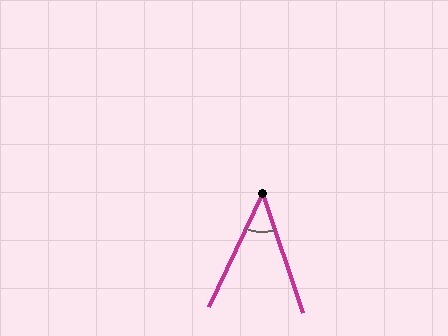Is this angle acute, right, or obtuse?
It is acute.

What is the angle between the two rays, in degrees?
Approximately 44 degrees.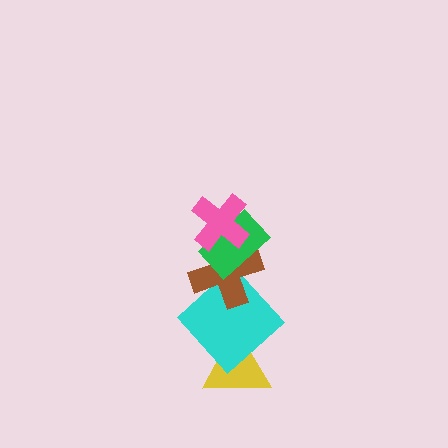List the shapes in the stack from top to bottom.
From top to bottom: the pink cross, the green rectangle, the brown cross, the cyan diamond, the yellow triangle.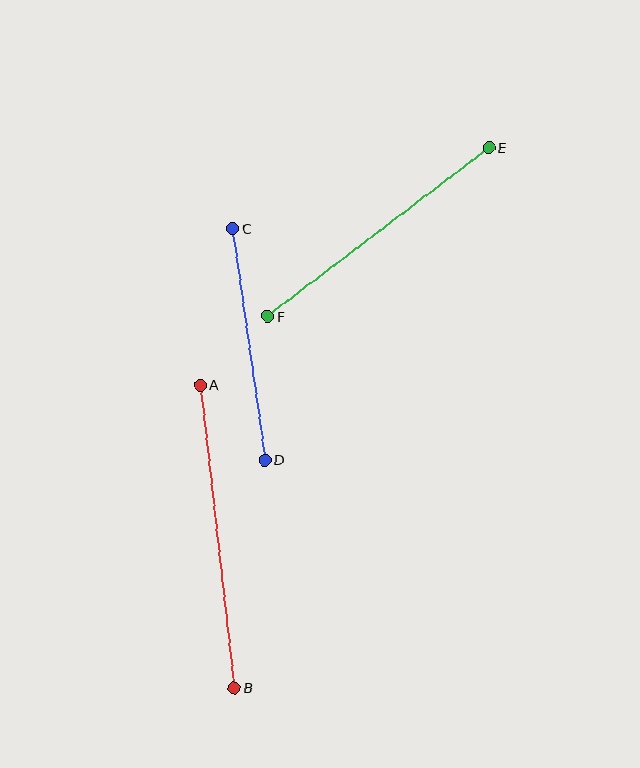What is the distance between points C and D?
The distance is approximately 234 pixels.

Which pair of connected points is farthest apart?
Points A and B are farthest apart.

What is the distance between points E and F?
The distance is approximately 278 pixels.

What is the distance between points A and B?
The distance is approximately 305 pixels.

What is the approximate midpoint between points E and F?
The midpoint is at approximately (378, 232) pixels.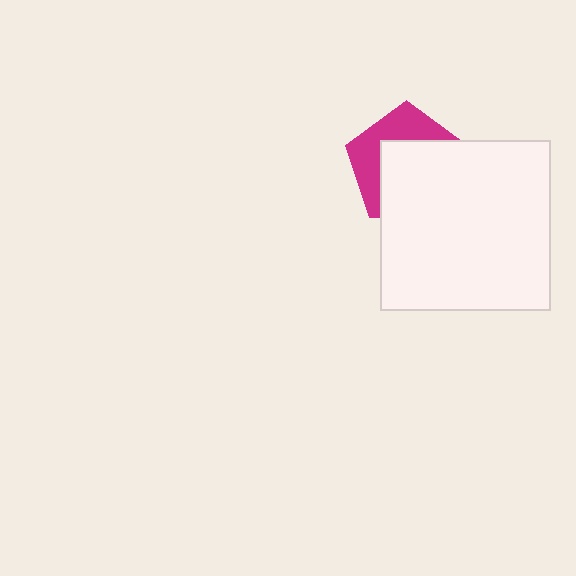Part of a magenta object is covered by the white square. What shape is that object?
It is a pentagon.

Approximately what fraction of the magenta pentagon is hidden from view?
Roughly 61% of the magenta pentagon is hidden behind the white square.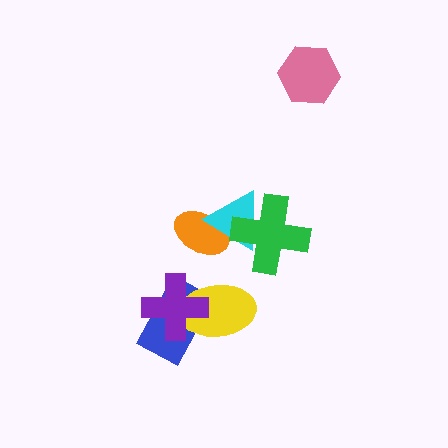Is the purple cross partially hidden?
No, no other shape covers it.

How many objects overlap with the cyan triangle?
2 objects overlap with the cyan triangle.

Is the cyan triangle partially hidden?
Yes, it is partially covered by another shape.